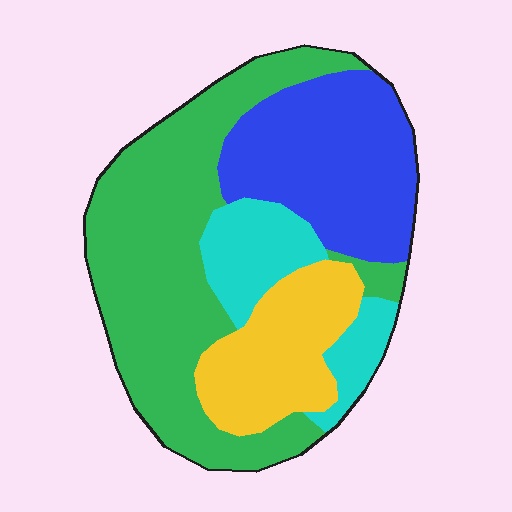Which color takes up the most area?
Green, at roughly 45%.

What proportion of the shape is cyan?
Cyan covers 14% of the shape.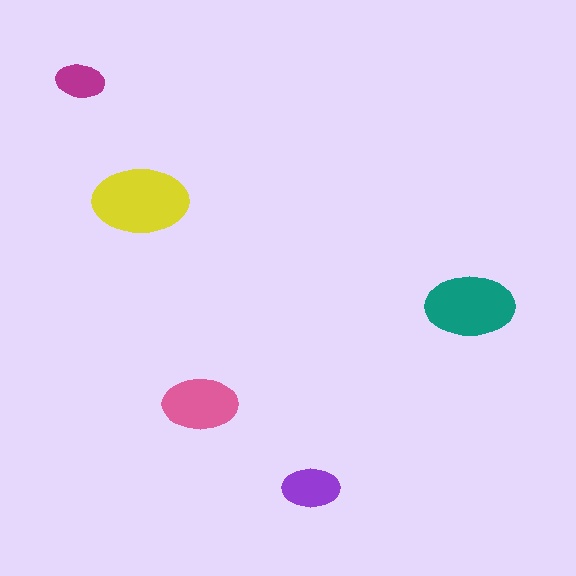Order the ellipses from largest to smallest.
the yellow one, the teal one, the pink one, the purple one, the magenta one.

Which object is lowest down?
The purple ellipse is bottommost.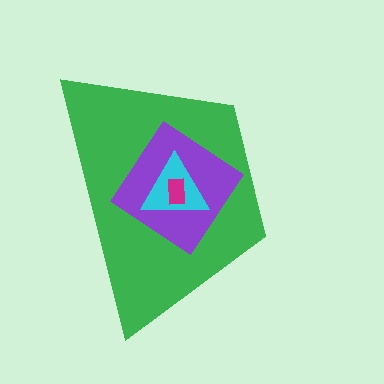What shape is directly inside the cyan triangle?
The magenta rectangle.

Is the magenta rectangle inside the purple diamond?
Yes.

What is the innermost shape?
The magenta rectangle.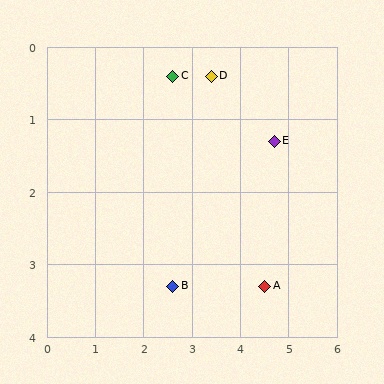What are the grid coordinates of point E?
Point E is at approximately (4.7, 1.3).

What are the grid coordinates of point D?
Point D is at approximately (3.4, 0.4).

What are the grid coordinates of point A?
Point A is at approximately (4.5, 3.3).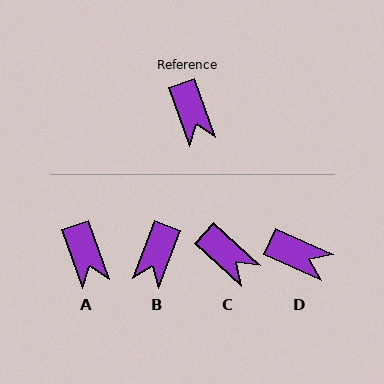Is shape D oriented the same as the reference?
No, it is off by about 46 degrees.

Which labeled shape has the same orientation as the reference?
A.